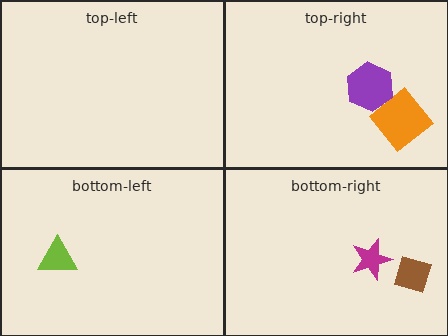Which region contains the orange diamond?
The top-right region.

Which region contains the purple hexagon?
The top-right region.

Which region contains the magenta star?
The bottom-right region.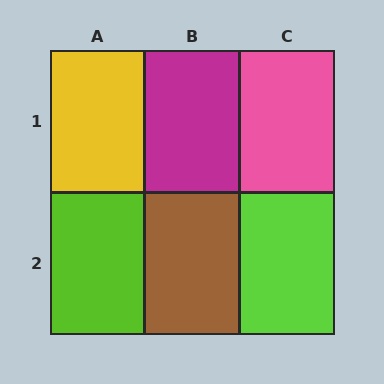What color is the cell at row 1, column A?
Yellow.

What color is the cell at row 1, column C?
Pink.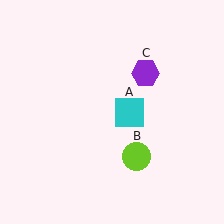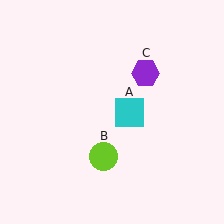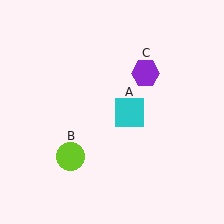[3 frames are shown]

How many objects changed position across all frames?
1 object changed position: lime circle (object B).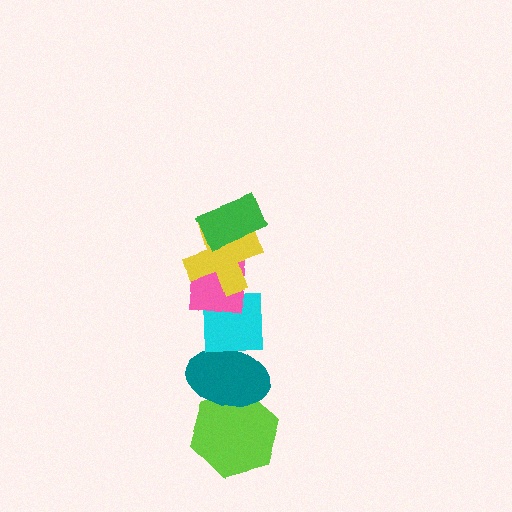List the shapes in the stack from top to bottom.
From top to bottom: the green rectangle, the yellow cross, the pink square, the cyan square, the teal ellipse, the lime hexagon.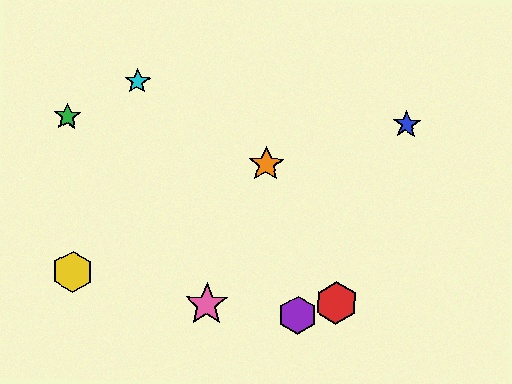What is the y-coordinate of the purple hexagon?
The purple hexagon is at y≈315.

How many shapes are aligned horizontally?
2 shapes (the blue star, the green star) are aligned horizontally.